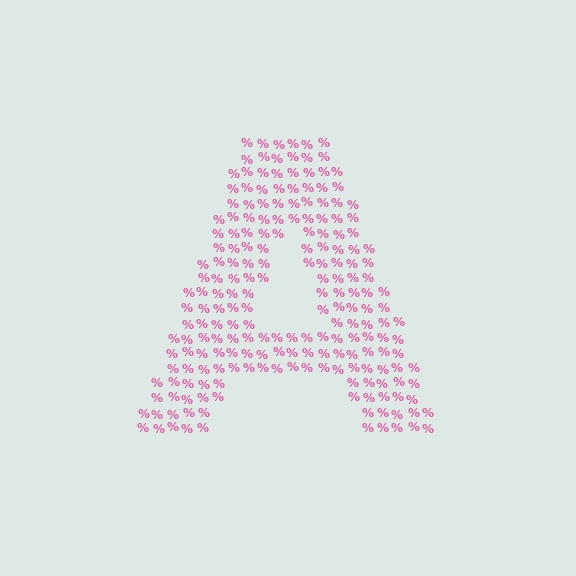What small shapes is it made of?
It is made of small percent signs.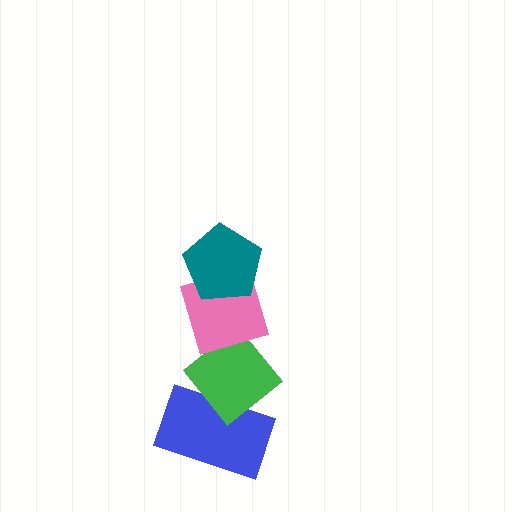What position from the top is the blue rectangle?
The blue rectangle is 4th from the top.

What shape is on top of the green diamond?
The pink diamond is on top of the green diamond.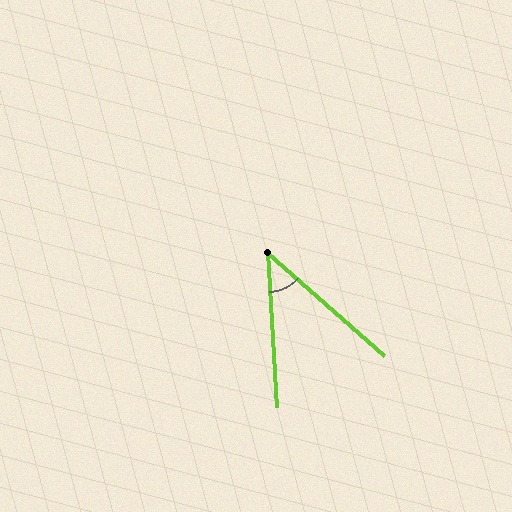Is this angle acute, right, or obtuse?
It is acute.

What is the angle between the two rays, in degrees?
Approximately 45 degrees.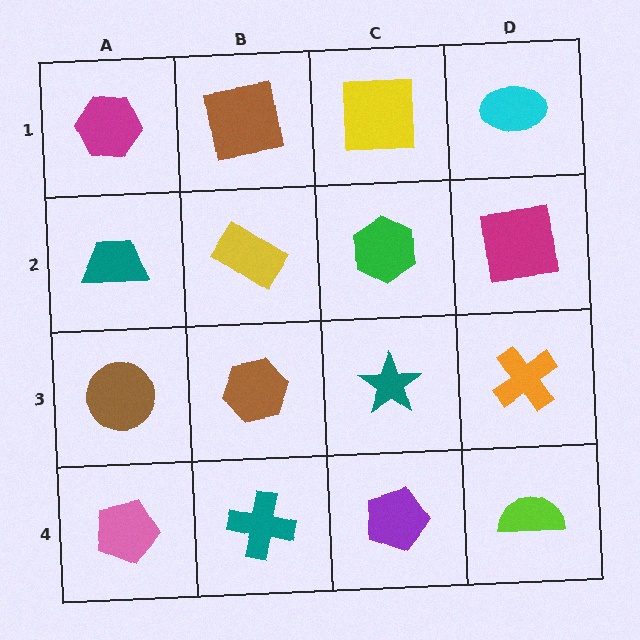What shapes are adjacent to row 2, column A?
A magenta hexagon (row 1, column A), a brown circle (row 3, column A), a yellow rectangle (row 2, column B).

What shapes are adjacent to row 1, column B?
A yellow rectangle (row 2, column B), a magenta hexagon (row 1, column A), a yellow square (row 1, column C).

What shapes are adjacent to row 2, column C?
A yellow square (row 1, column C), a teal star (row 3, column C), a yellow rectangle (row 2, column B), a magenta square (row 2, column D).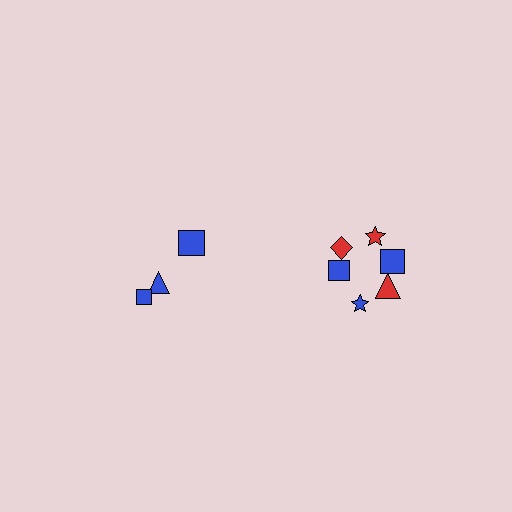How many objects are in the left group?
There are 3 objects.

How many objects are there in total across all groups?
There are 9 objects.